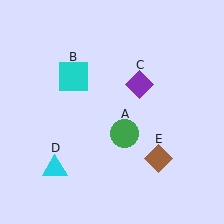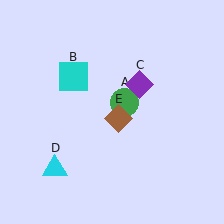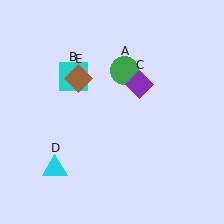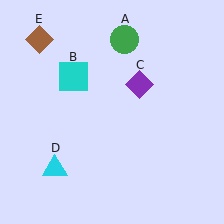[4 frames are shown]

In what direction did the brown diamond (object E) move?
The brown diamond (object E) moved up and to the left.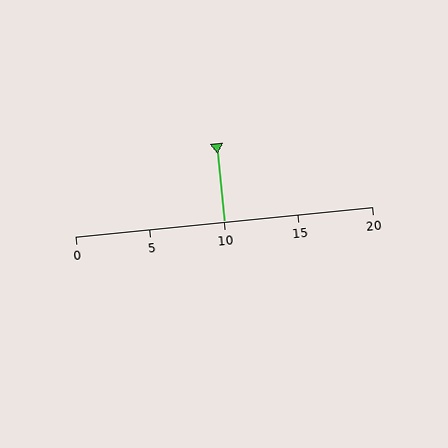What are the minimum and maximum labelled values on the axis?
The axis runs from 0 to 20.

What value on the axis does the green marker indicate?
The marker indicates approximately 10.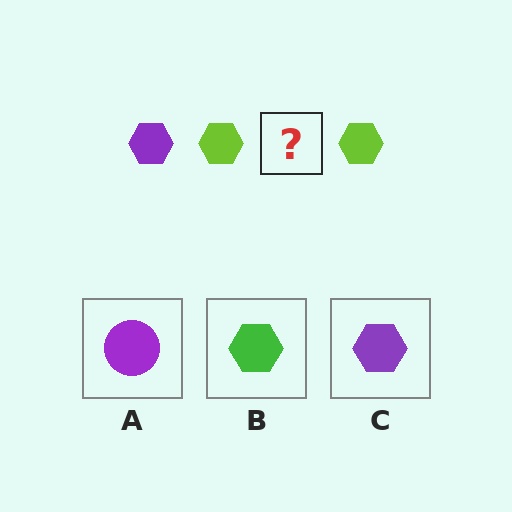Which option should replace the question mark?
Option C.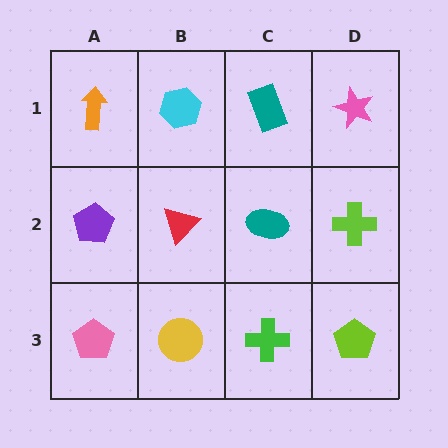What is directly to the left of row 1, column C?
A cyan hexagon.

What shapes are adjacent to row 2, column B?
A cyan hexagon (row 1, column B), a yellow circle (row 3, column B), a purple pentagon (row 2, column A), a teal ellipse (row 2, column C).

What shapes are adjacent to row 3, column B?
A red triangle (row 2, column B), a pink pentagon (row 3, column A), a green cross (row 3, column C).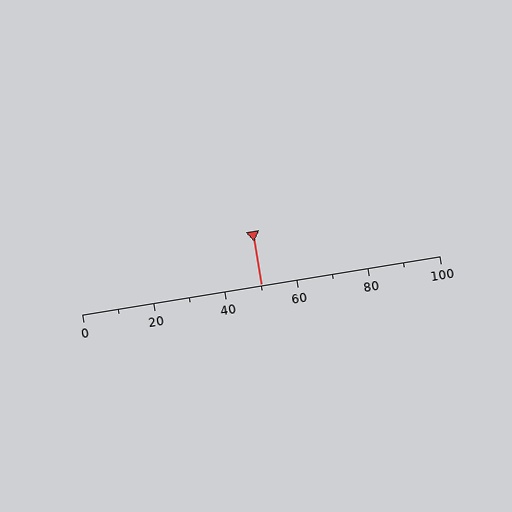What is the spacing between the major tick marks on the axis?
The major ticks are spaced 20 apart.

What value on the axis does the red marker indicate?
The marker indicates approximately 50.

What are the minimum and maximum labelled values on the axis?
The axis runs from 0 to 100.